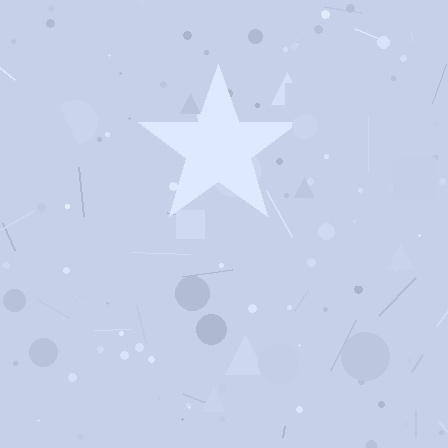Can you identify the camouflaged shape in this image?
The camouflaged shape is a star.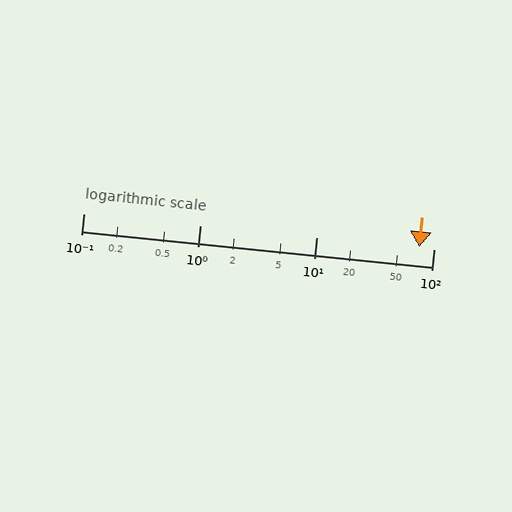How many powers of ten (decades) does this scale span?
The scale spans 3 decades, from 0.1 to 100.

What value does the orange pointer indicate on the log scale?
The pointer indicates approximately 75.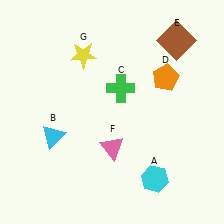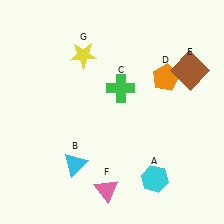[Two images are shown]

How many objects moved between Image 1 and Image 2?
3 objects moved between the two images.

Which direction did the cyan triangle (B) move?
The cyan triangle (B) moved down.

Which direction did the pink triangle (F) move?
The pink triangle (F) moved down.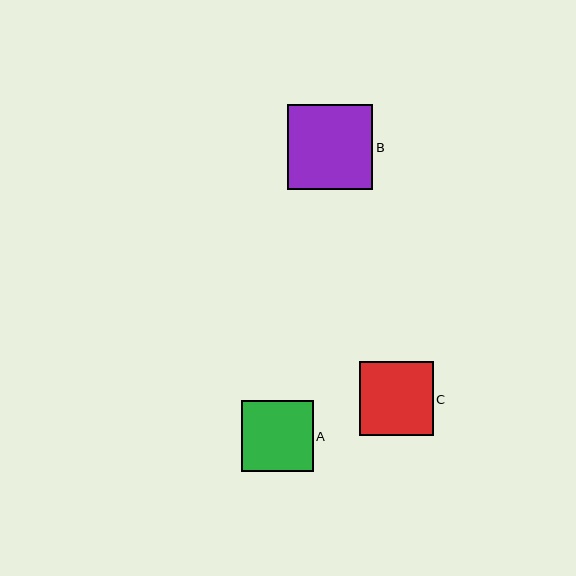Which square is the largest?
Square B is the largest with a size of approximately 85 pixels.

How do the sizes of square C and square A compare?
Square C and square A are approximately the same size.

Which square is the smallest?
Square A is the smallest with a size of approximately 71 pixels.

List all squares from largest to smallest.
From largest to smallest: B, C, A.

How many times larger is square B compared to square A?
Square B is approximately 1.2 times the size of square A.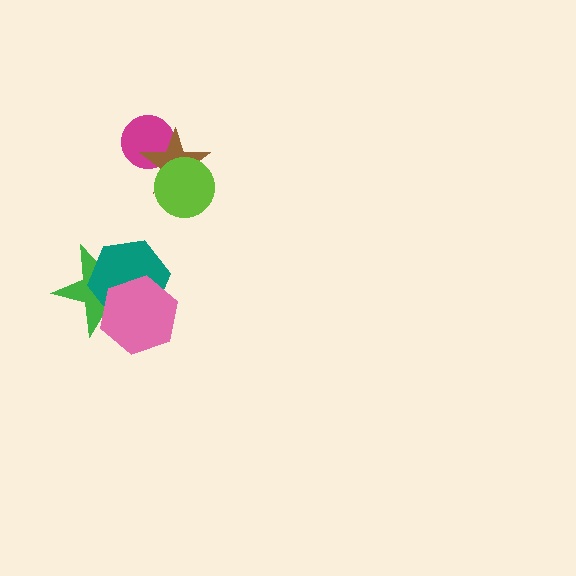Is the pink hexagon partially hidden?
No, no other shape covers it.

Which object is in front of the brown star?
The lime circle is in front of the brown star.